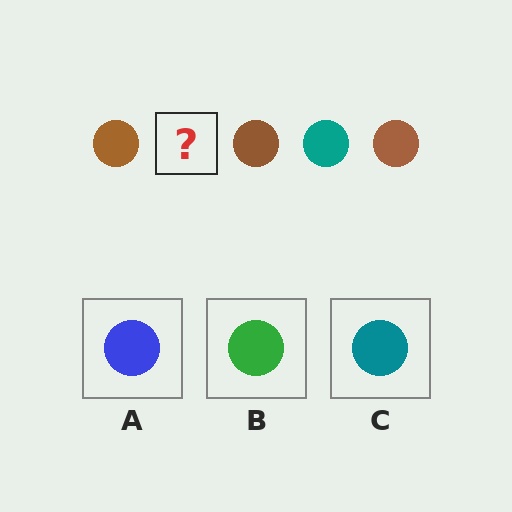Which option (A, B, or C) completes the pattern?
C.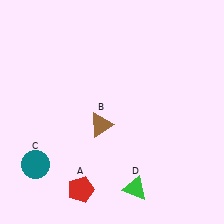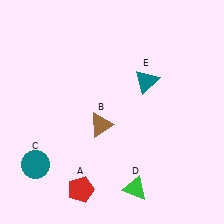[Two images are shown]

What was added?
A teal triangle (E) was added in Image 2.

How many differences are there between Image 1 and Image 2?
There is 1 difference between the two images.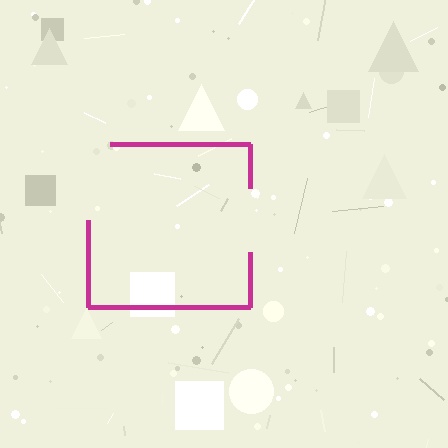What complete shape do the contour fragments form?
The contour fragments form a square.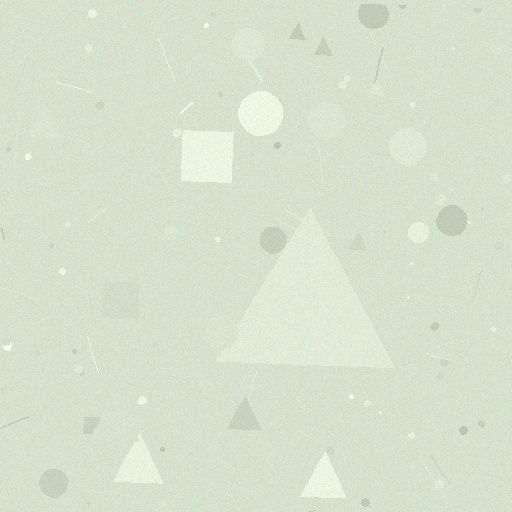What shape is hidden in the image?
A triangle is hidden in the image.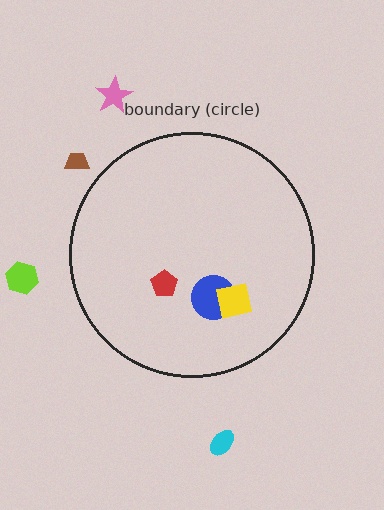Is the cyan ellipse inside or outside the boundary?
Outside.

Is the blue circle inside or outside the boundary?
Inside.